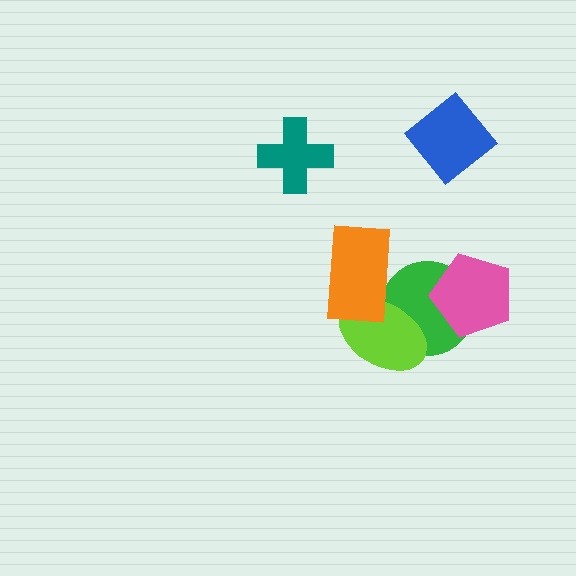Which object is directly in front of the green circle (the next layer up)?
The lime ellipse is directly in front of the green circle.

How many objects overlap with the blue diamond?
0 objects overlap with the blue diamond.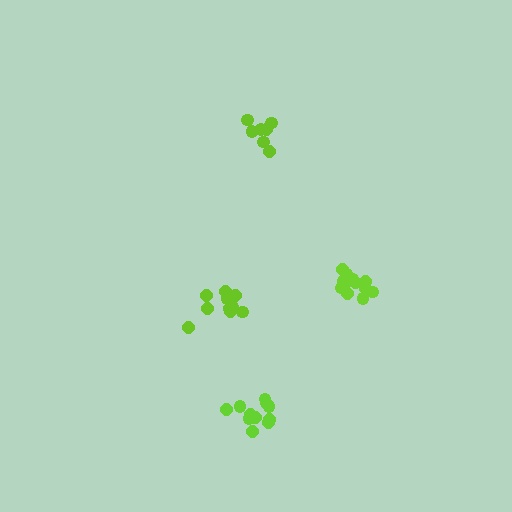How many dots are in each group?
Group 1: 12 dots, Group 2: 12 dots, Group 3: 11 dots, Group 4: 7 dots (42 total).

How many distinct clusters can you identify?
There are 4 distinct clusters.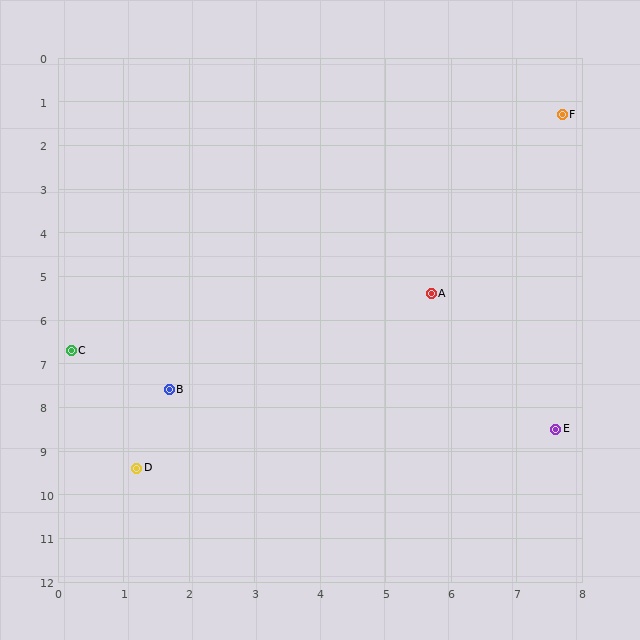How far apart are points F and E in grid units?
Points F and E are about 7.2 grid units apart.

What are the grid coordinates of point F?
Point F is at approximately (7.7, 1.3).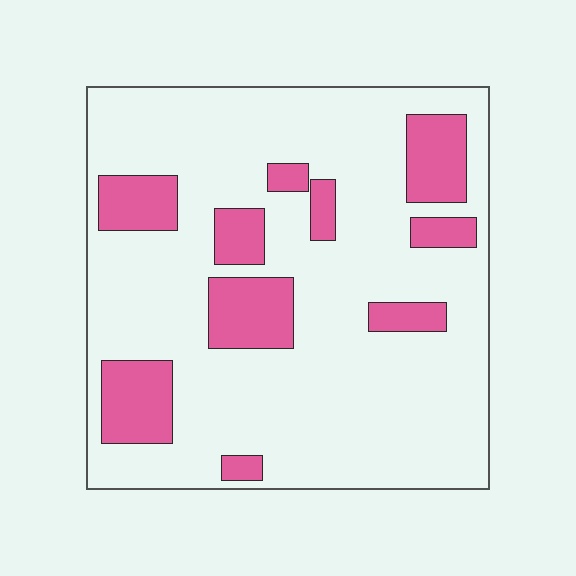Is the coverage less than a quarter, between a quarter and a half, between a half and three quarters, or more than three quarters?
Less than a quarter.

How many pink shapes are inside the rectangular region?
10.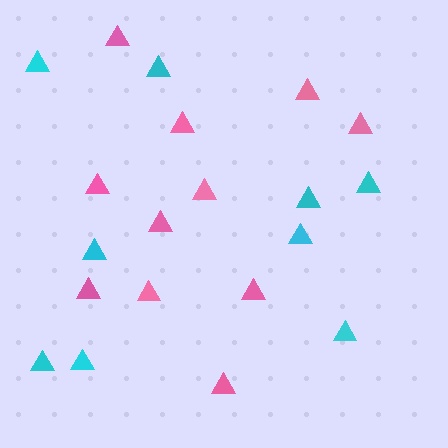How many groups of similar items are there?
There are 2 groups: one group of pink triangles (11) and one group of cyan triangles (9).